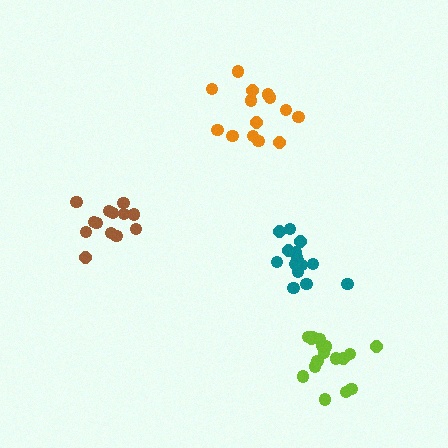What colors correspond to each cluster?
The clusters are colored: brown, lime, teal, orange.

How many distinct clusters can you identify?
There are 4 distinct clusters.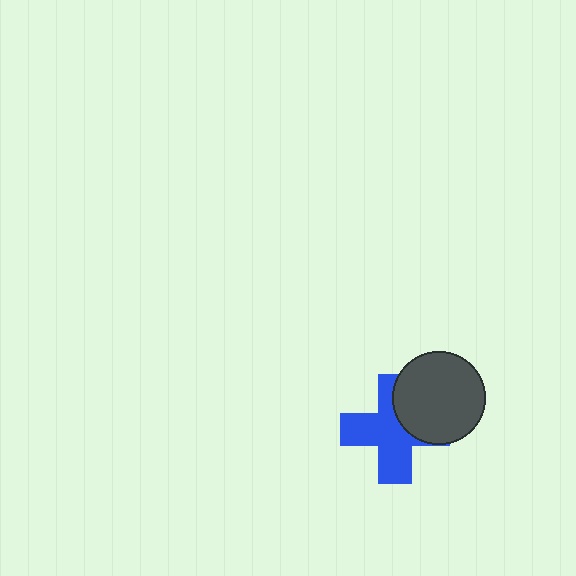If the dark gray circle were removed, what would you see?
You would see the complete blue cross.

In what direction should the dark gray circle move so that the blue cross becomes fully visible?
The dark gray circle should move toward the upper-right. That is the shortest direction to clear the overlap and leave the blue cross fully visible.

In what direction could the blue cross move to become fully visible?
The blue cross could move toward the lower-left. That would shift it out from behind the dark gray circle entirely.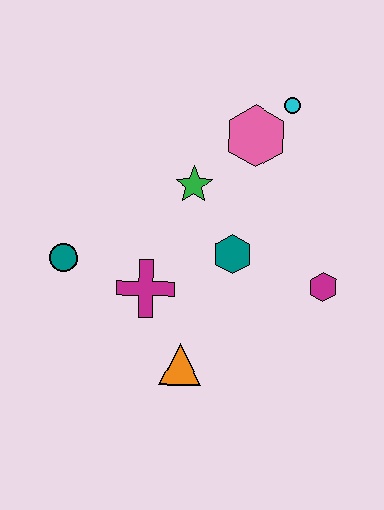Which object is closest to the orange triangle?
The magenta cross is closest to the orange triangle.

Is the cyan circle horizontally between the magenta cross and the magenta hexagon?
Yes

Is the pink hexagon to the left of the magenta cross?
No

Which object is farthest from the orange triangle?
The cyan circle is farthest from the orange triangle.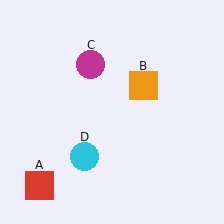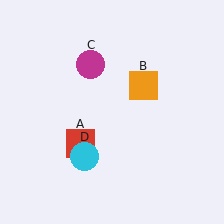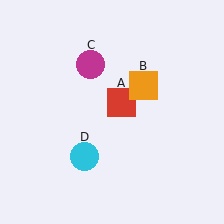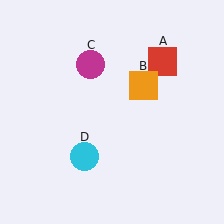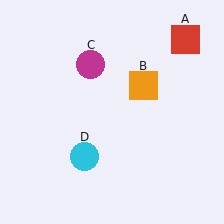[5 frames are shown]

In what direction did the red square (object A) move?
The red square (object A) moved up and to the right.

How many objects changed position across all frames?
1 object changed position: red square (object A).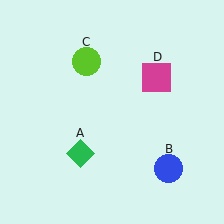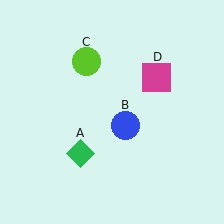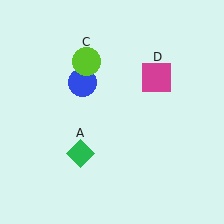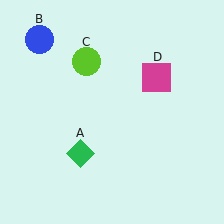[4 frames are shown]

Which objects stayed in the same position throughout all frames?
Green diamond (object A) and lime circle (object C) and magenta square (object D) remained stationary.